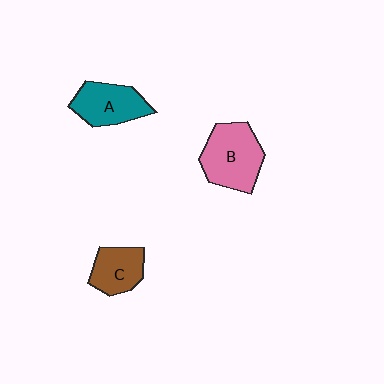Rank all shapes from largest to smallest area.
From largest to smallest: B (pink), A (teal), C (brown).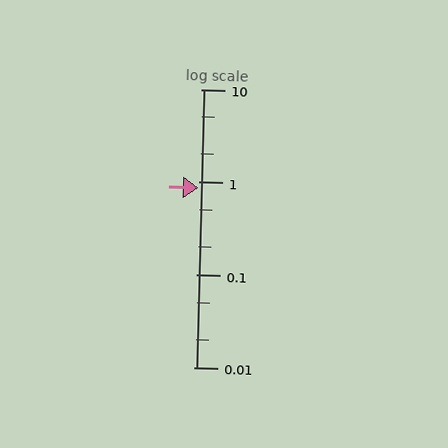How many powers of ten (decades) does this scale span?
The scale spans 3 decades, from 0.01 to 10.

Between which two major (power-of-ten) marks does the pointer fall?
The pointer is between 0.1 and 1.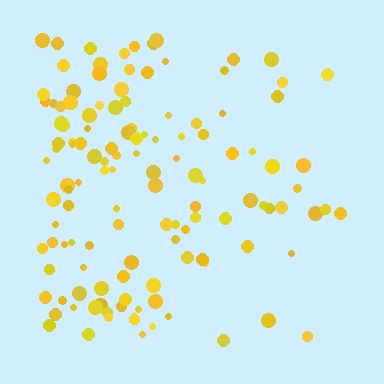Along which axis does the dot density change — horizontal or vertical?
Horizontal.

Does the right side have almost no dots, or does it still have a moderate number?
Still a moderate number, just noticeably fewer than the left.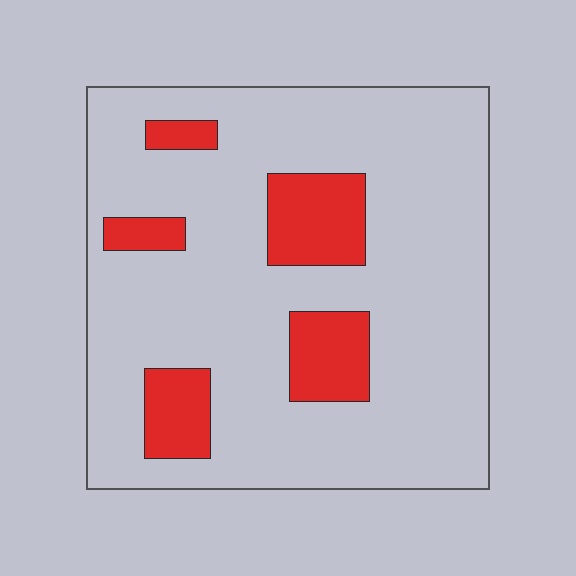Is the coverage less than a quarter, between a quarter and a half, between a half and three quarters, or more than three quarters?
Less than a quarter.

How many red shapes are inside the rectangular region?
5.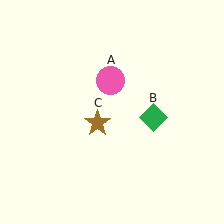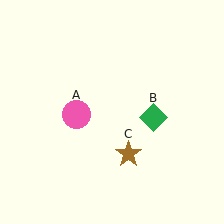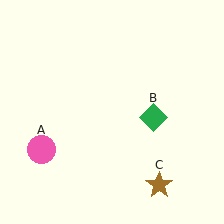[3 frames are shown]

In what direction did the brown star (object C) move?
The brown star (object C) moved down and to the right.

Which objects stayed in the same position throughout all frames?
Green diamond (object B) remained stationary.